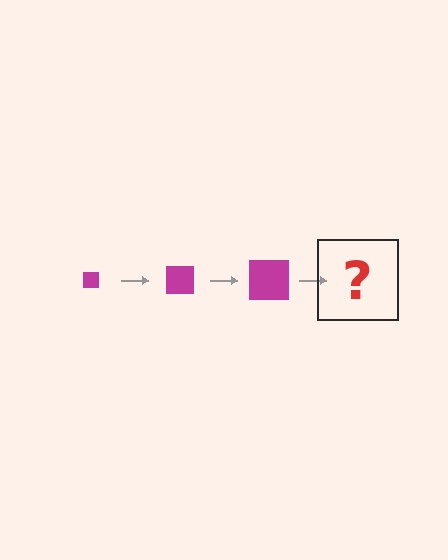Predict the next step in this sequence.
The next step is a magenta square, larger than the previous one.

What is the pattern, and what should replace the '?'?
The pattern is that the square gets progressively larger each step. The '?' should be a magenta square, larger than the previous one.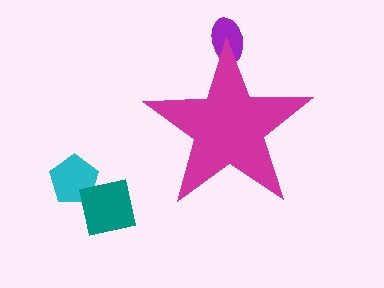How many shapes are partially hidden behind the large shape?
1 shape is partially hidden.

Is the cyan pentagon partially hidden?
No, the cyan pentagon is fully visible.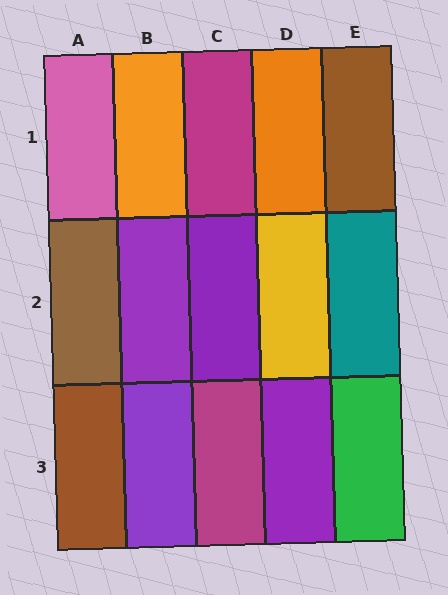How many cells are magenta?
2 cells are magenta.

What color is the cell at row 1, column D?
Orange.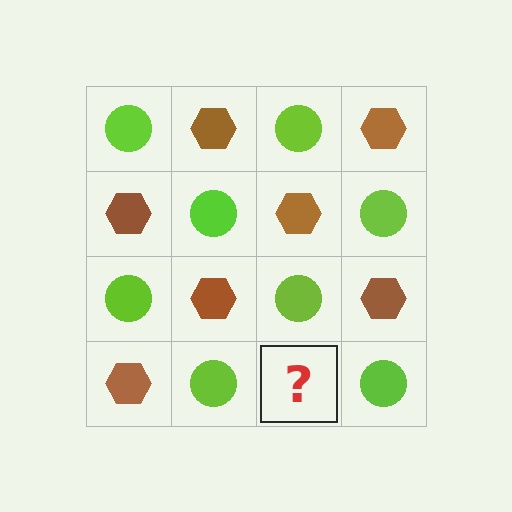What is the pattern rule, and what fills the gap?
The rule is that it alternates lime circle and brown hexagon in a checkerboard pattern. The gap should be filled with a brown hexagon.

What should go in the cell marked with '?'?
The missing cell should contain a brown hexagon.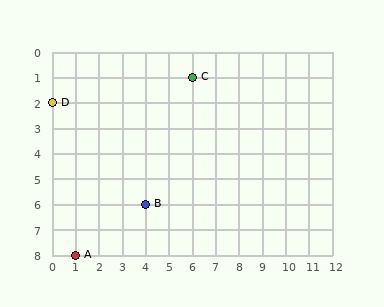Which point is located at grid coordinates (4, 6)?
Point B is at (4, 6).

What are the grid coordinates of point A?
Point A is at grid coordinates (1, 8).